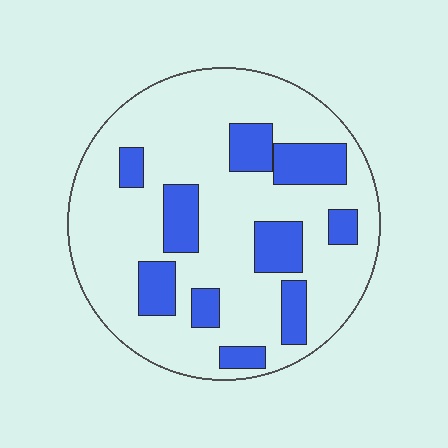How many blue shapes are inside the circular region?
10.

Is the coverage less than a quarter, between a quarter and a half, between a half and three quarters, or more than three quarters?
Less than a quarter.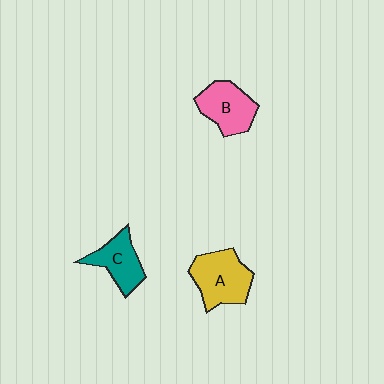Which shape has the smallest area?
Shape C (teal).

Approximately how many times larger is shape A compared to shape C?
Approximately 1.3 times.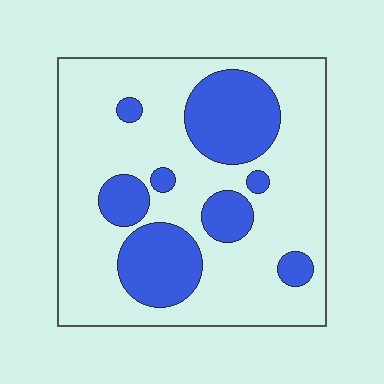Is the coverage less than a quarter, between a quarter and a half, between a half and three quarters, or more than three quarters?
Between a quarter and a half.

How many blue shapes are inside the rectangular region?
8.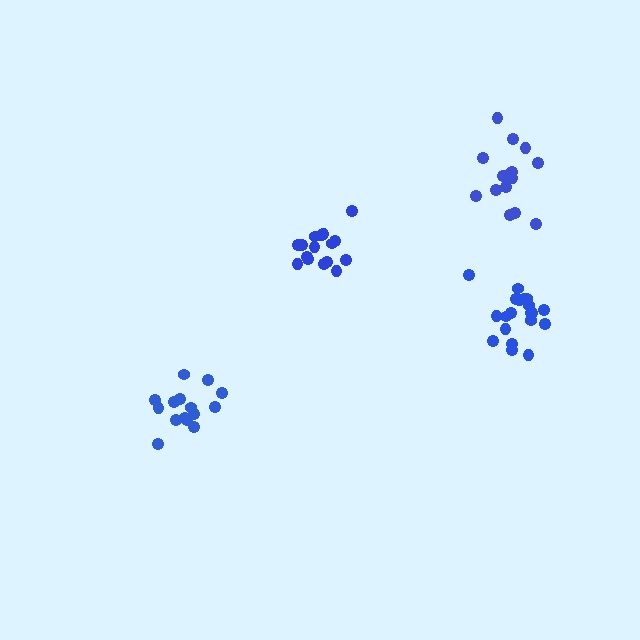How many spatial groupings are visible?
There are 4 spatial groupings.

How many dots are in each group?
Group 1: 16 dots, Group 2: 15 dots, Group 3: 20 dots, Group 4: 15 dots (66 total).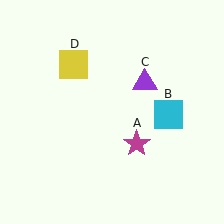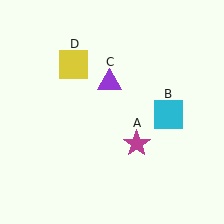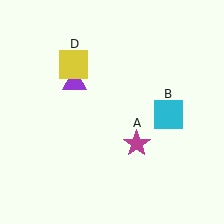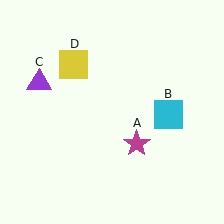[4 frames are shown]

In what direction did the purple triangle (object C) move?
The purple triangle (object C) moved left.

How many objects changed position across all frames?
1 object changed position: purple triangle (object C).